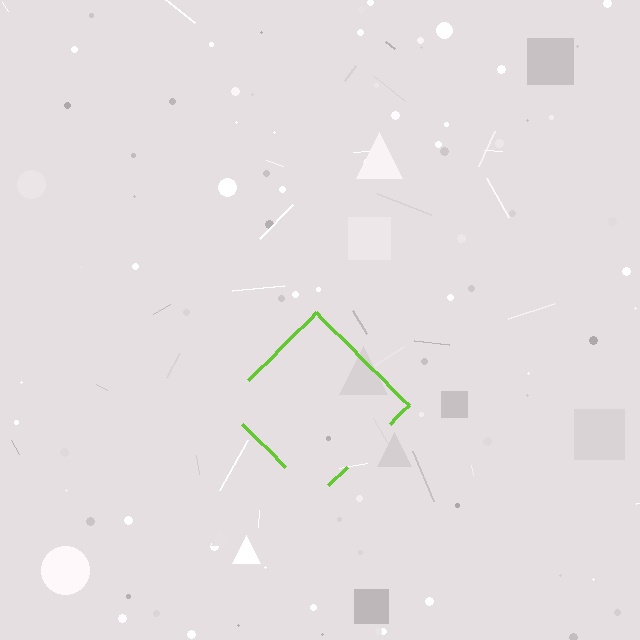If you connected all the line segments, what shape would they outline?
They would outline a diamond.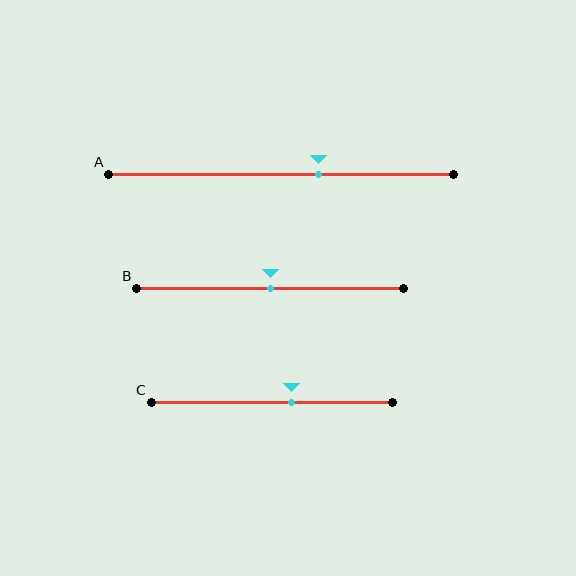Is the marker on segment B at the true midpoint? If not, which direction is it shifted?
Yes, the marker on segment B is at the true midpoint.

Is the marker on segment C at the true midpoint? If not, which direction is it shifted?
No, the marker on segment C is shifted to the right by about 8% of the segment length.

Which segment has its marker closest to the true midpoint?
Segment B has its marker closest to the true midpoint.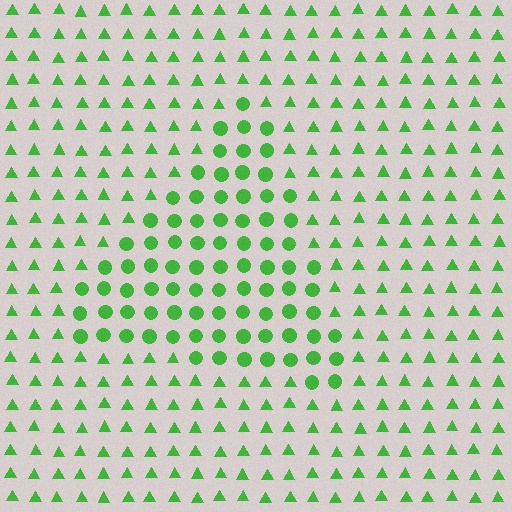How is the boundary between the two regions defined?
The boundary is defined by a change in element shape: circles inside vs. triangles outside. All elements share the same color and spacing.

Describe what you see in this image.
The image is filled with small green elements arranged in a uniform grid. A triangle-shaped region contains circles, while the surrounding area contains triangles. The boundary is defined purely by the change in element shape.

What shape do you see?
I see a triangle.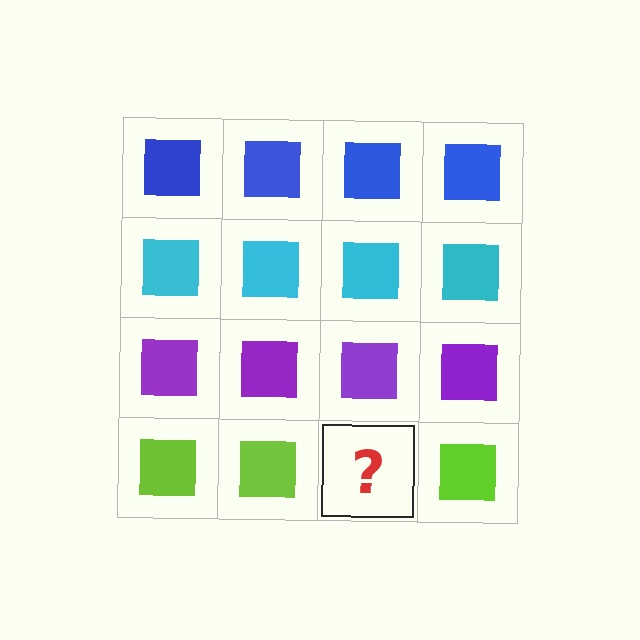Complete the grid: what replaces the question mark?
The question mark should be replaced with a lime square.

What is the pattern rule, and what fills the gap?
The rule is that each row has a consistent color. The gap should be filled with a lime square.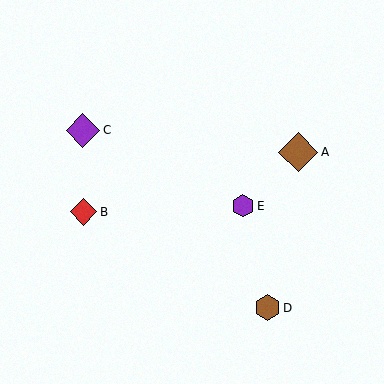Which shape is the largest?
The brown diamond (labeled A) is the largest.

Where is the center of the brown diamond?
The center of the brown diamond is at (298, 152).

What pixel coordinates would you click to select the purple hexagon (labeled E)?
Click at (243, 206) to select the purple hexagon E.